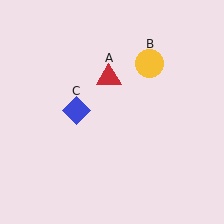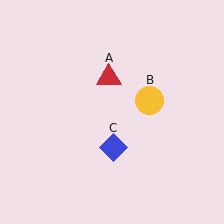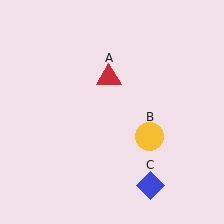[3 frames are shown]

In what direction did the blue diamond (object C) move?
The blue diamond (object C) moved down and to the right.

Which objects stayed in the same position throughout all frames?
Red triangle (object A) remained stationary.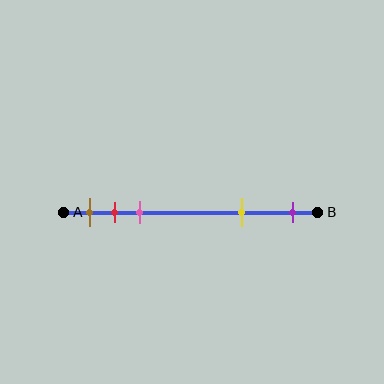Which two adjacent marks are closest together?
The red and pink marks are the closest adjacent pair.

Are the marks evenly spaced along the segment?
No, the marks are not evenly spaced.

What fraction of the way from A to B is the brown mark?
The brown mark is approximately 10% (0.1) of the way from A to B.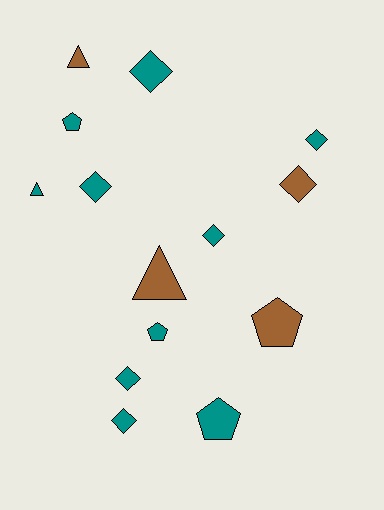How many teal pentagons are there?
There are 3 teal pentagons.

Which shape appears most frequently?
Diamond, with 7 objects.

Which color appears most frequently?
Teal, with 10 objects.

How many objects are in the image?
There are 14 objects.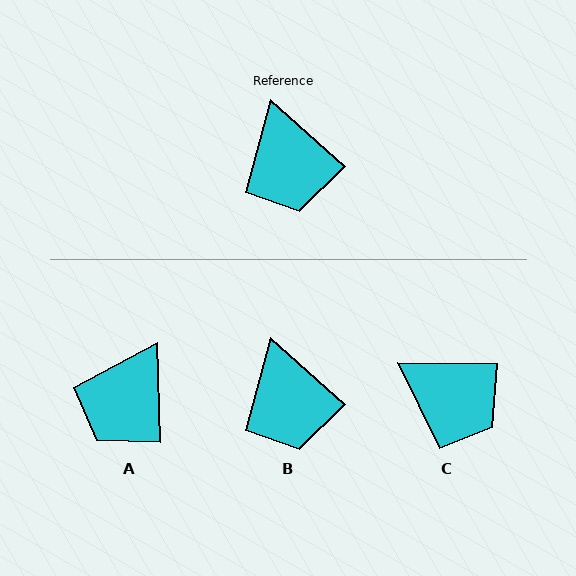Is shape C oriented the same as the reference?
No, it is off by about 41 degrees.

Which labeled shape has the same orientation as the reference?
B.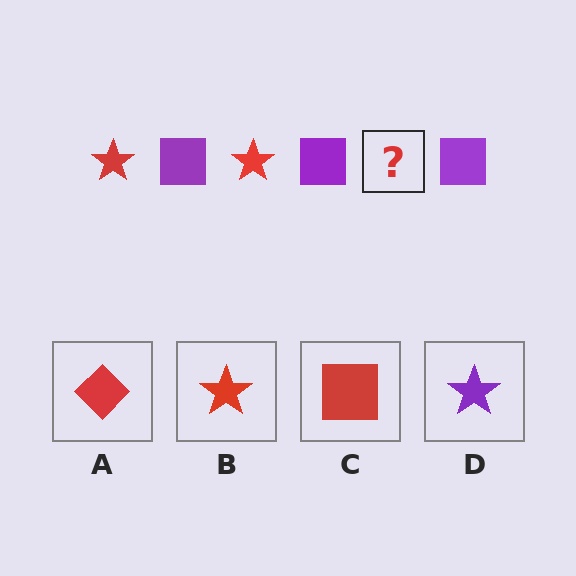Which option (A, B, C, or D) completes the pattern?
B.